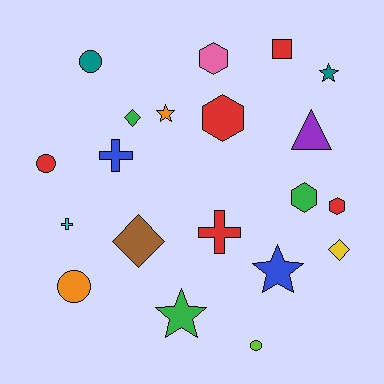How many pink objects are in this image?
There is 1 pink object.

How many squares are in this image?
There is 1 square.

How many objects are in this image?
There are 20 objects.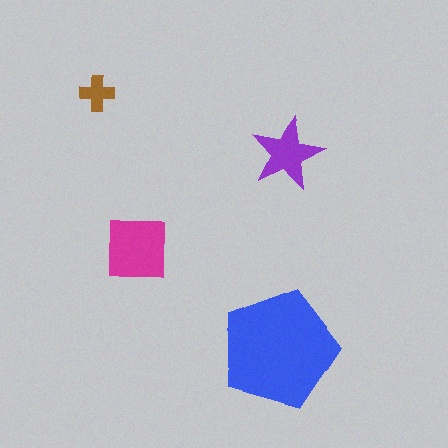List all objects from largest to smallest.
The blue pentagon, the magenta square, the purple star, the brown cross.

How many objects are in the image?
There are 4 objects in the image.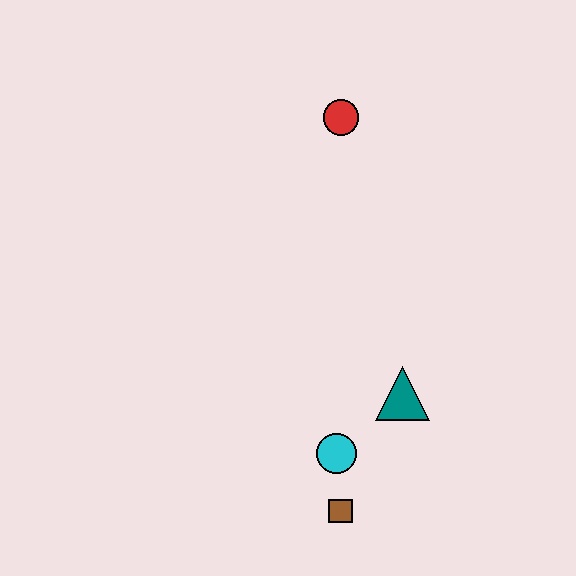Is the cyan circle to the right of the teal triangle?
No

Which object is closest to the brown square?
The cyan circle is closest to the brown square.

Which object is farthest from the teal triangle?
The red circle is farthest from the teal triangle.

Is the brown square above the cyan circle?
No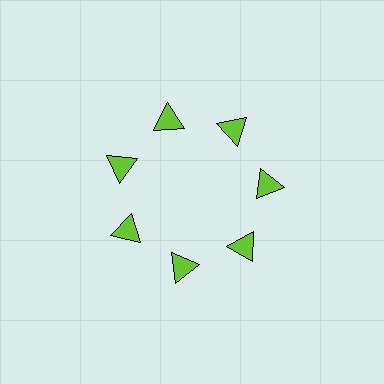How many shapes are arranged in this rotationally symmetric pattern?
There are 7 shapes, arranged in 7 groups of 1.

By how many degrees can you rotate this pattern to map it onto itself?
The pattern maps onto itself every 51 degrees of rotation.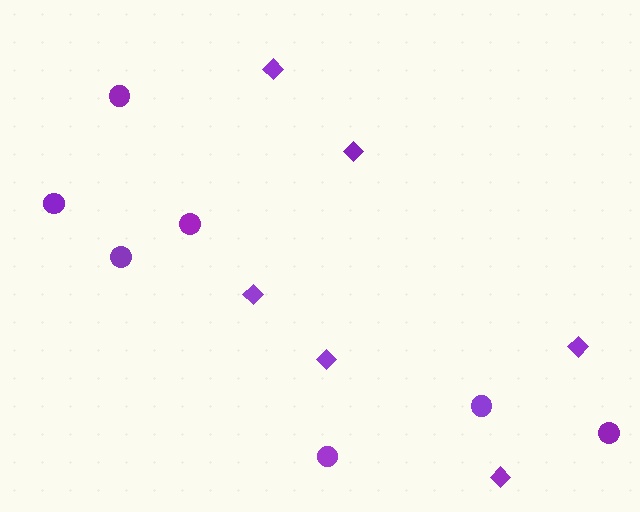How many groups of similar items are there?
There are 2 groups: one group of diamonds (6) and one group of circles (7).